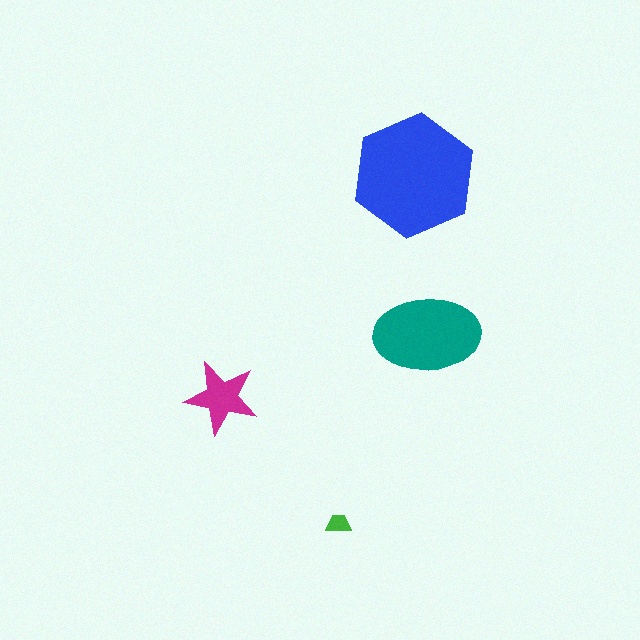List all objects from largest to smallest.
The blue hexagon, the teal ellipse, the magenta star, the green trapezoid.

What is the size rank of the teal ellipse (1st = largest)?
2nd.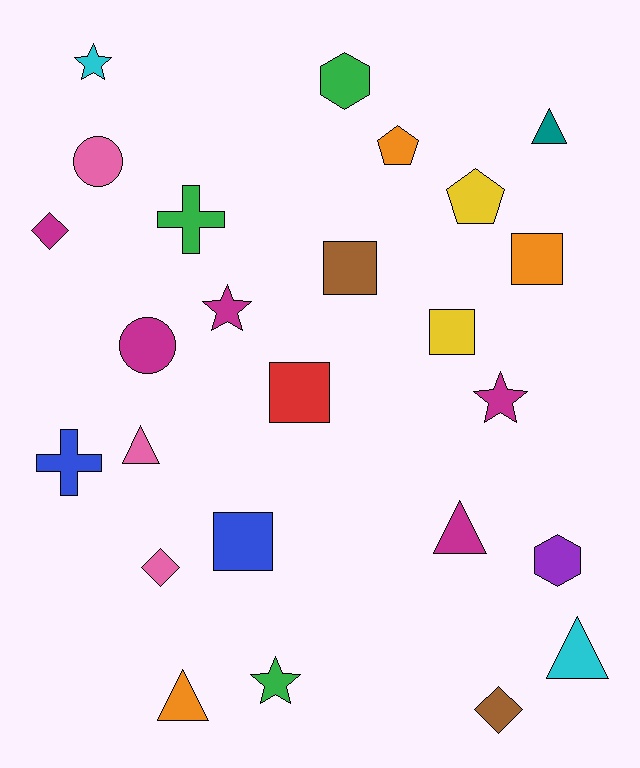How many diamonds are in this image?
There are 3 diamonds.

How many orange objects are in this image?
There are 3 orange objects.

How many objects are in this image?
There are 25 objects.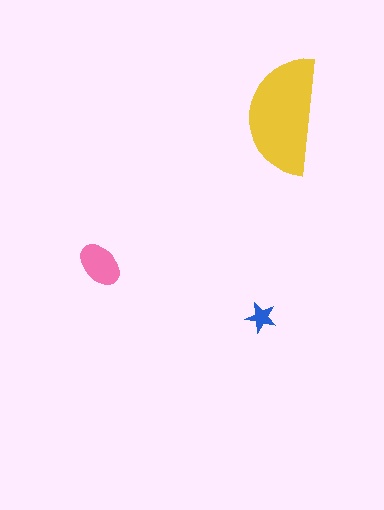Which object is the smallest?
The blue star.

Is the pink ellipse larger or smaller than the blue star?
Larger.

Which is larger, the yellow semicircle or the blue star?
The yellow semicircle.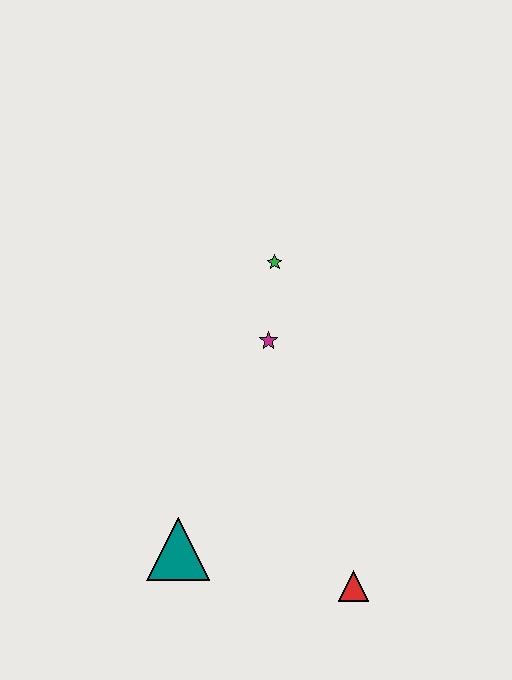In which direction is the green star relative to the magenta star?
The green star is above the magenta star.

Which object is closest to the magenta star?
The green star is closest to the magenta star.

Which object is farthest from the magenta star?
The red triangle is farthest from the magenta star.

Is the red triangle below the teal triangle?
Yes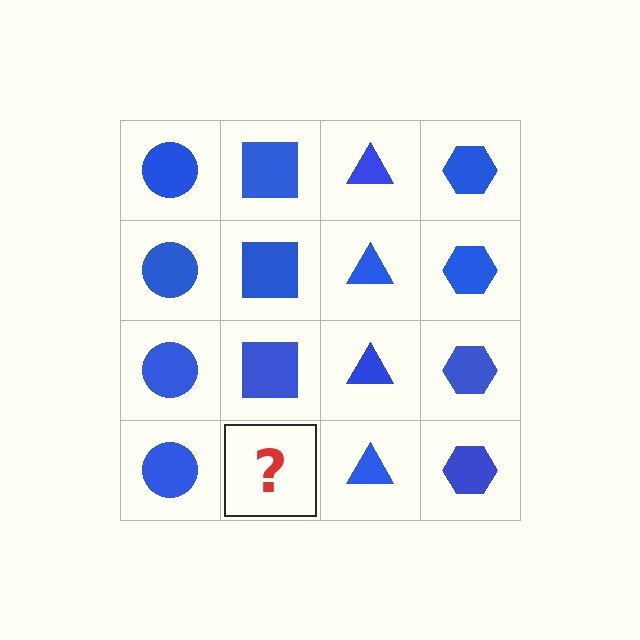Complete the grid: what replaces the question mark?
The question mark should be replaced with a blue square.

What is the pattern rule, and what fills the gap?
The rule is that each column has a consistent shape. The gap should be filled with a blue square.